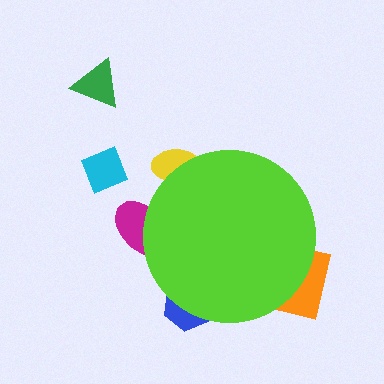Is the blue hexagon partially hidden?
Yes, the blue hexagon is partially hidden behind the lime circle.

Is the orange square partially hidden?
Yes, the orange square is partially hidden behind the lime circle.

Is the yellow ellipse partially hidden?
Yes, the yellow ellipse is partially hidden behind the lime circle.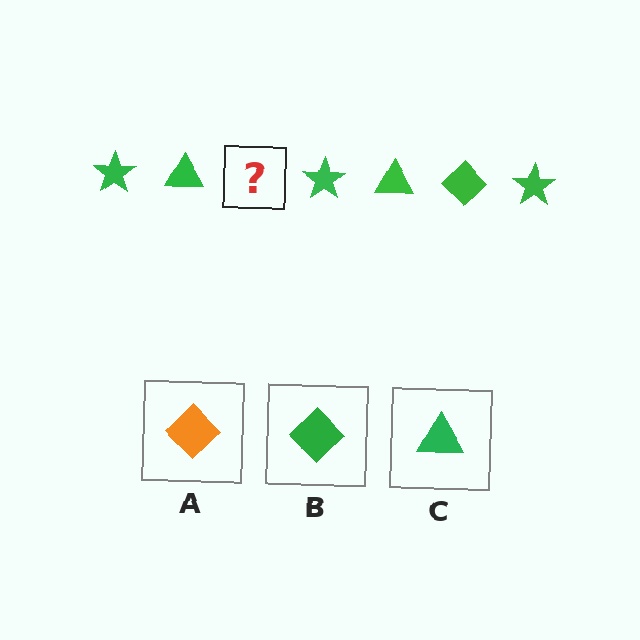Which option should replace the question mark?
Option B.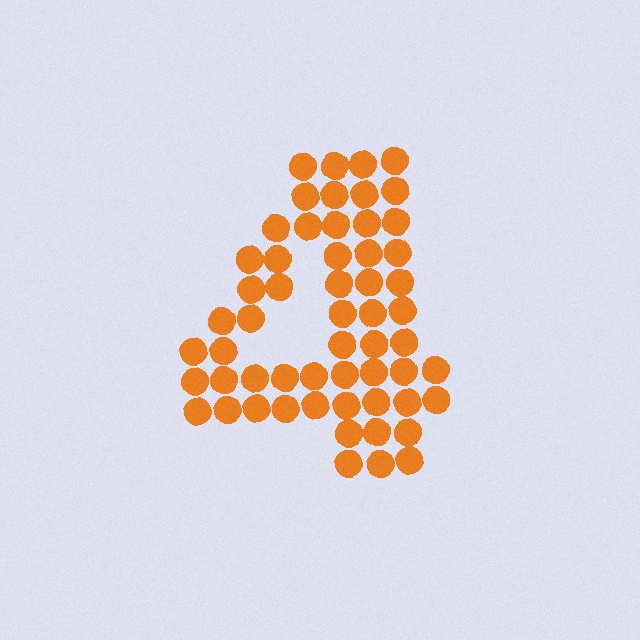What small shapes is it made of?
It is made of small circles.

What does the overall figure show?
The overall figure shows the digit 4.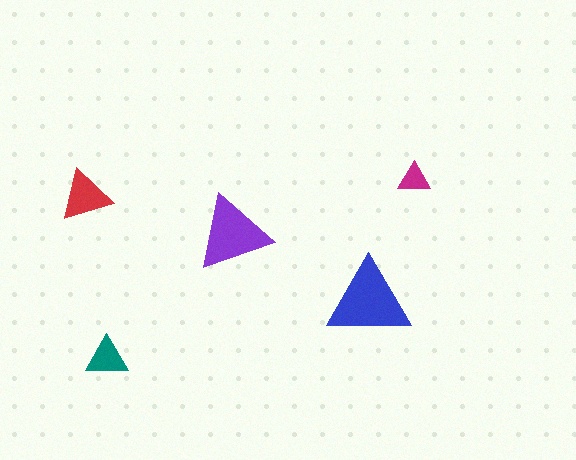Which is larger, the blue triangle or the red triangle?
The blue one.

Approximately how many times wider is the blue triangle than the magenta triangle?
About 2.5 times wider.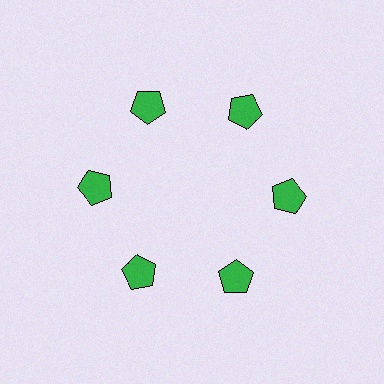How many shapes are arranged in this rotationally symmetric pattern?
There are 6 shapes, arranged in 6 groups of 1.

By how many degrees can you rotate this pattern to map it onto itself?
The pattern maps onto itself every 60 degrees of rotation.